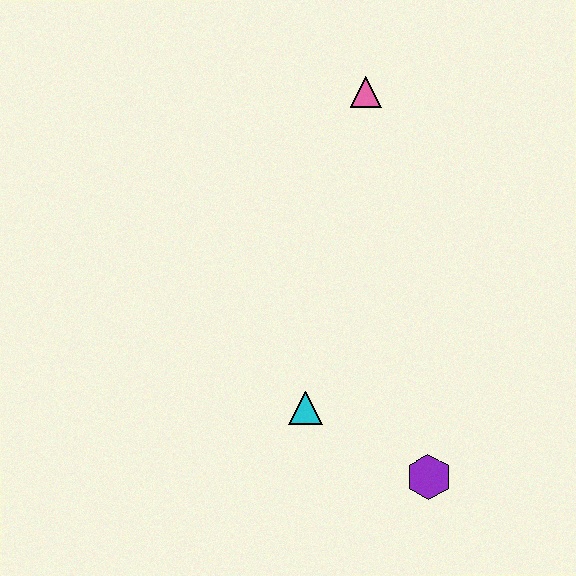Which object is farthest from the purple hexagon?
The pink triangle is farthest from the purple hexagon.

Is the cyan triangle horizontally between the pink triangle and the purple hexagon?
No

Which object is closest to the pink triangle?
The cyan triangle is closest to the pink triangle.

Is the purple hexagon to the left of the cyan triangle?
No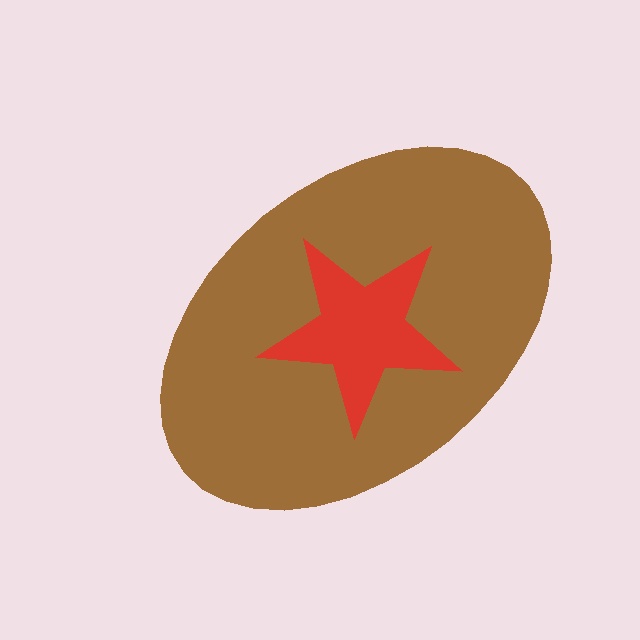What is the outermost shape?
The brown ellipse.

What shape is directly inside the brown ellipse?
The red star.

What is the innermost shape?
The red star.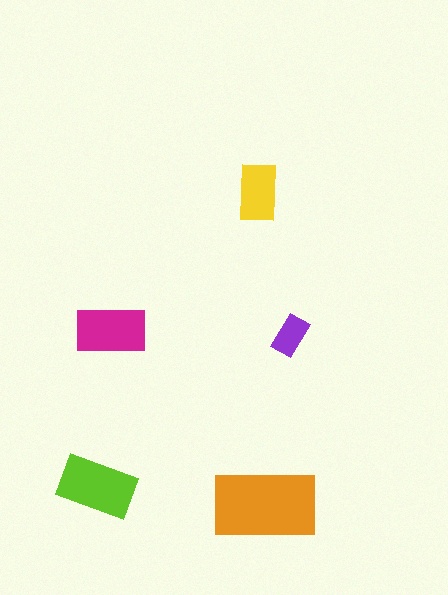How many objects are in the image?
There are 5 objects in the image.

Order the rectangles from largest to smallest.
the orange one, the lime one, the magenta one, the yellow one, the purple one.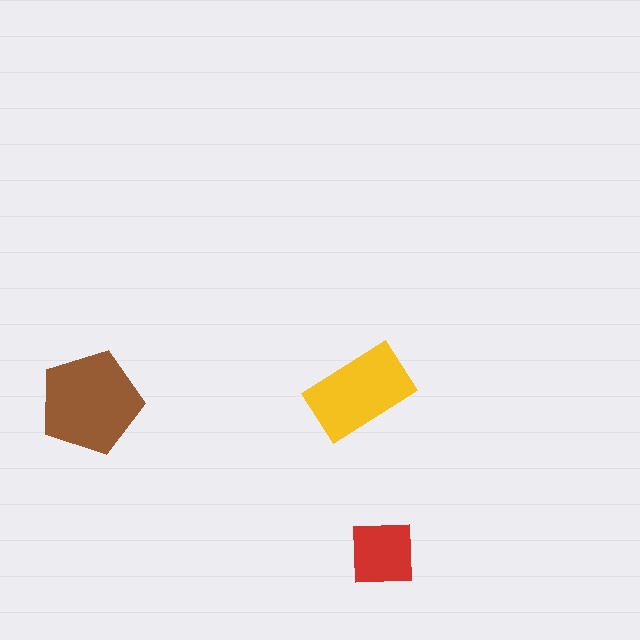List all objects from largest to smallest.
The brown pentagon, the yellow rectangle, the red square.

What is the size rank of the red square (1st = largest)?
3rd.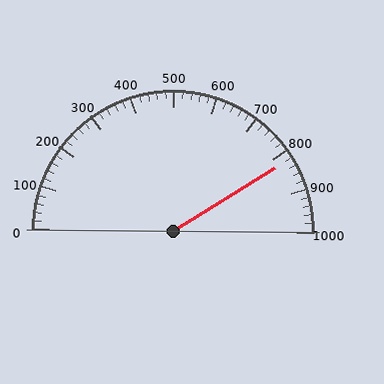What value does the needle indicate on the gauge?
The needle indicates approximately 820.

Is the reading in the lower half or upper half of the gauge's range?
The reading is in the upper half of the range (0 to 1000).